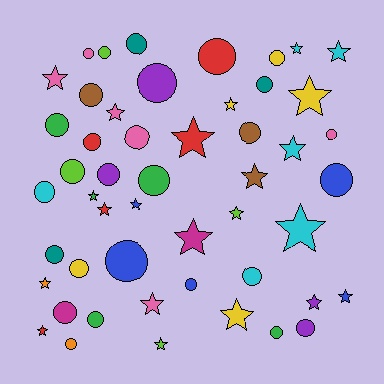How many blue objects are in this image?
There are 5 blue objects.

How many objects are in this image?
There are 50 objects.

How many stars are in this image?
There are 22 stars.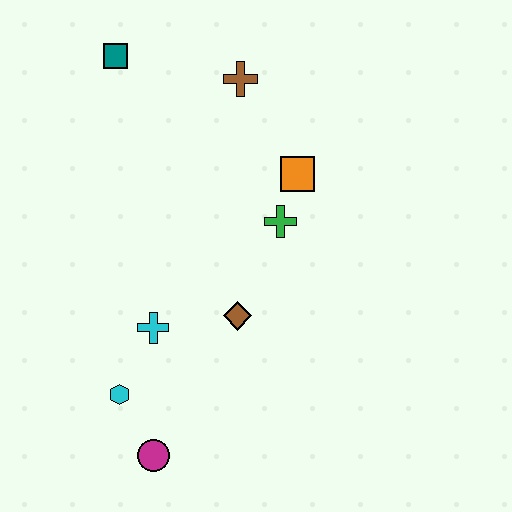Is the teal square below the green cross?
No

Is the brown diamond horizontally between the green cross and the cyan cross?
Yes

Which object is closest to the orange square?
The green cross is closest to the orange square.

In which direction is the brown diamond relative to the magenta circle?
The brown diamond is above the magenta circle.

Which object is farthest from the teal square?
The magenta circle is farthest from the teal square.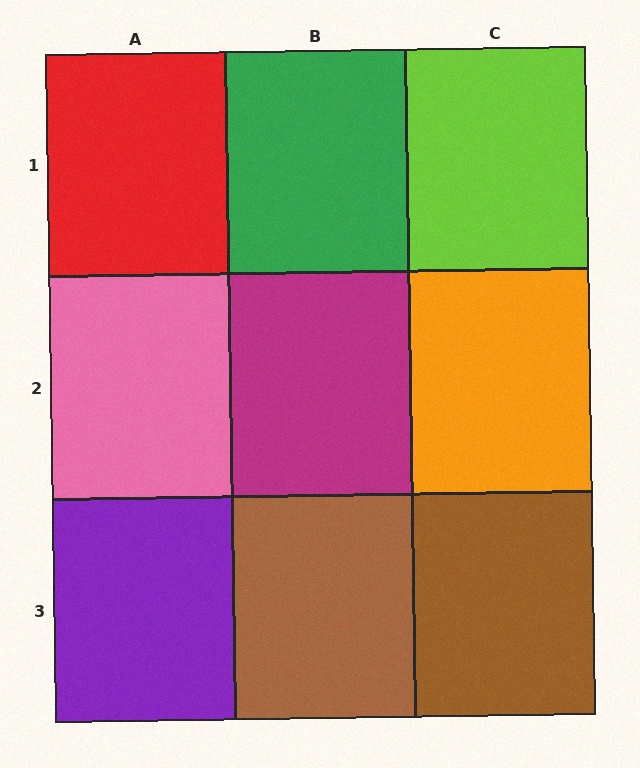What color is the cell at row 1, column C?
Lime.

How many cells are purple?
1 cell is purple.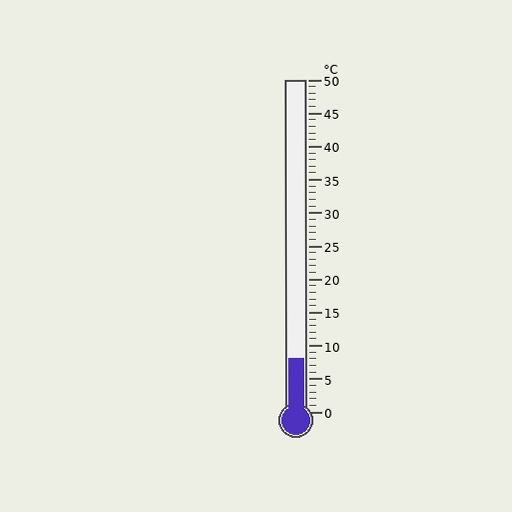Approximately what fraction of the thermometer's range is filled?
The thermometer is filled to approximately 15% of its range.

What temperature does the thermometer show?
The thermometer shows approximately 8°C.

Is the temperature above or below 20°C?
The temperature is below 20°C.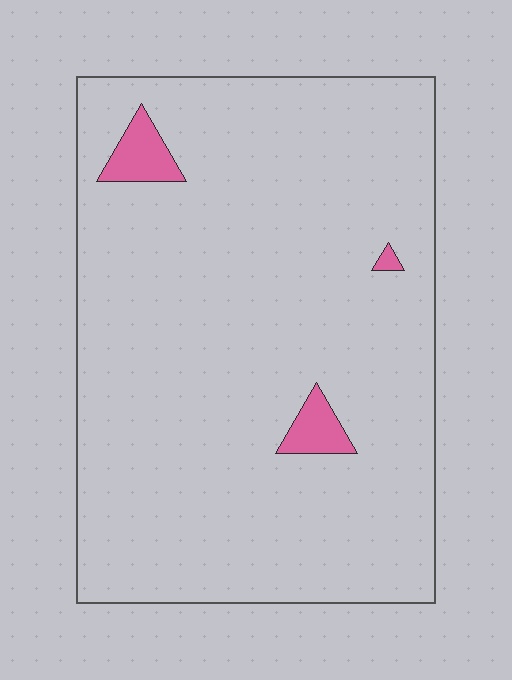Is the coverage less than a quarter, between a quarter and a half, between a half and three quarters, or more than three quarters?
Less than a quarter.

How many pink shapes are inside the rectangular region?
3.